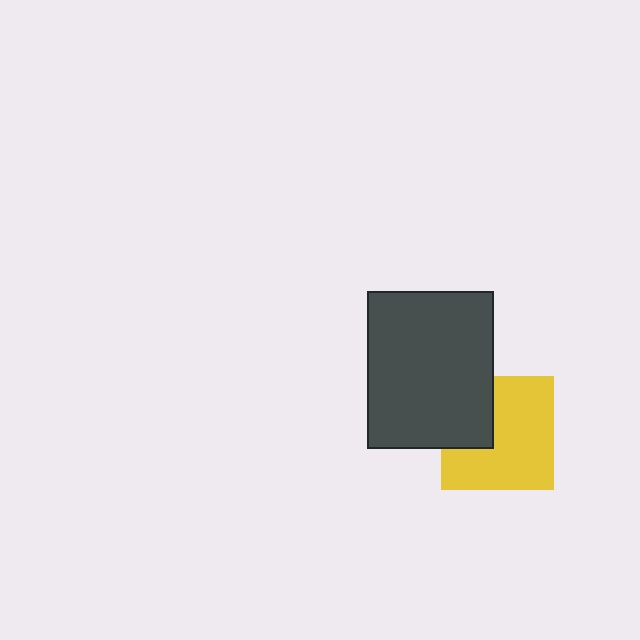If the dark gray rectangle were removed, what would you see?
You would see the complete yellow square.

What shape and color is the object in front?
The object in front is a dark gray rectangle.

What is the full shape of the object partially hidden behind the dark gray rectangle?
The partially hidden object is a yellow square.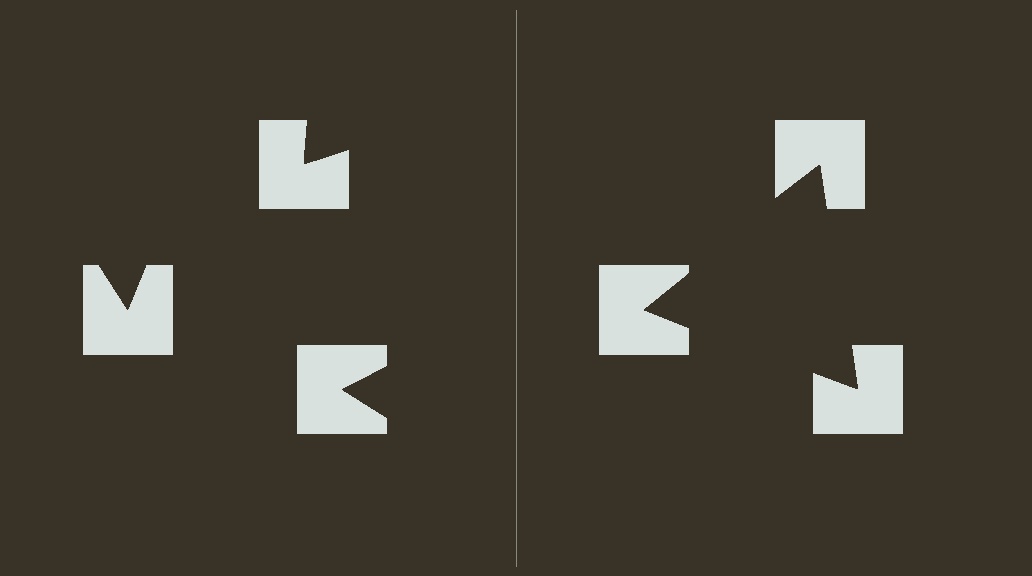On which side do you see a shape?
An illusory triangle appears on the right side. On the left side the wedge cuts are rotated, so no coherent shape forms.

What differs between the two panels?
The notched squares are positioned identically on both sides; only the wedge orientations differ. On the right they align to a triangle; on the left they are misaligned.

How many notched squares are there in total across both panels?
6 — 3 on each side.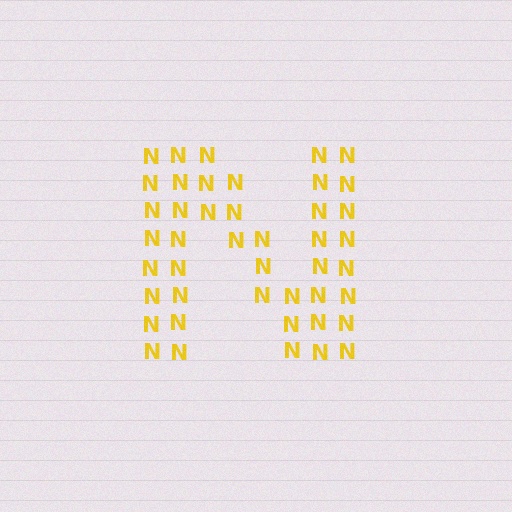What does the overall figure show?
The overall figure shows the letter N.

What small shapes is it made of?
It is made of small letter N's.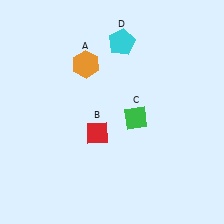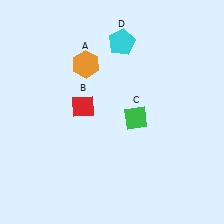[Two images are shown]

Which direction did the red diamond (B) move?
The red diamond (B) moved up.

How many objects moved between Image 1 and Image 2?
1 object moved between the two images.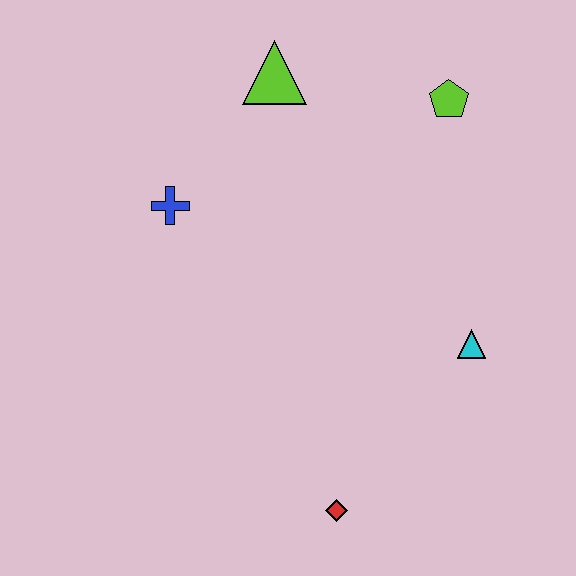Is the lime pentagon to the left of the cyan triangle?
Yes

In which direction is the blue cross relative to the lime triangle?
The blue cross is below the lime triangle.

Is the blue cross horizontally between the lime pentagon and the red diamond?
No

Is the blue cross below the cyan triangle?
No